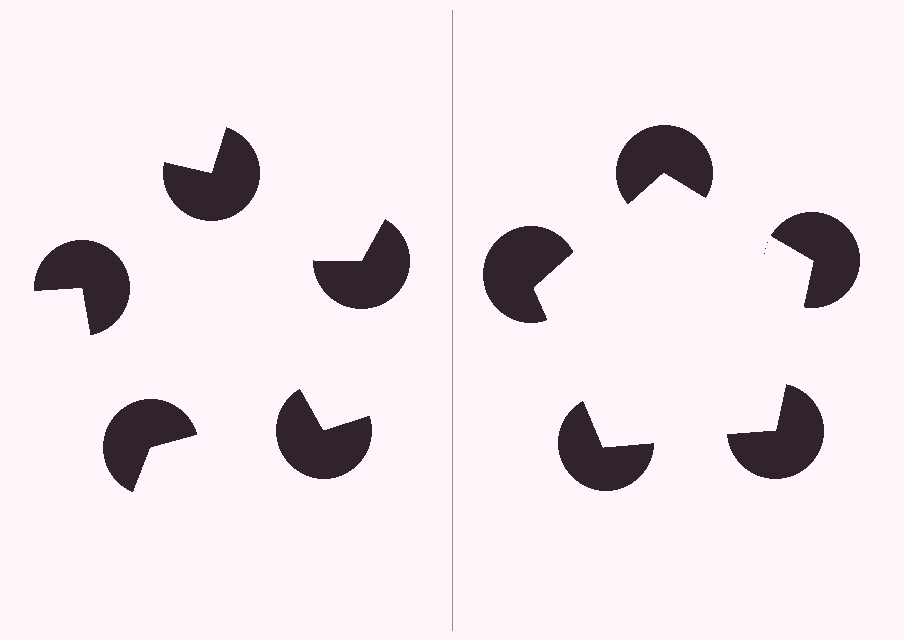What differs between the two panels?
The pac-man discs are positioned identically on both sides; only the wedge orientations differ. On the right they align to a pentagon; on the left they are misaligned.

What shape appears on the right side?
An illusory pentagon.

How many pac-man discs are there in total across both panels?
10 — 5 on each side.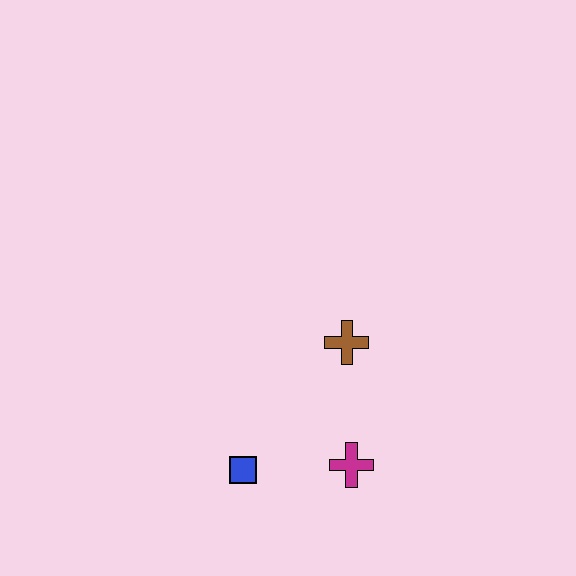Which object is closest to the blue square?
The magenta cross is closest to the blue square.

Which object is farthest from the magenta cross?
The brown cross is farthest from the magenta cross.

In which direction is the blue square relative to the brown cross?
The blue square is below the brown cross.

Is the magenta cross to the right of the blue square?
Yes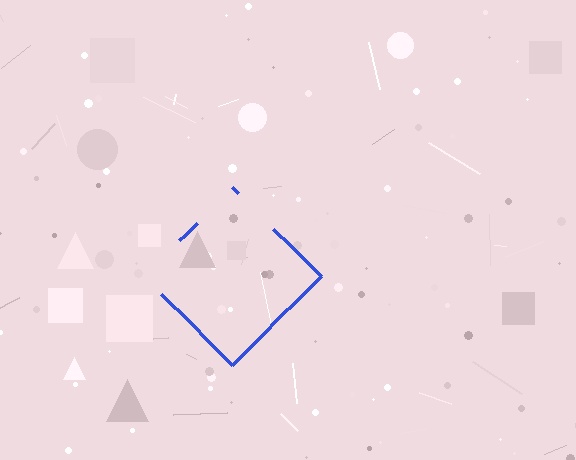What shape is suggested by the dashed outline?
The dashed outline suggests a diamond.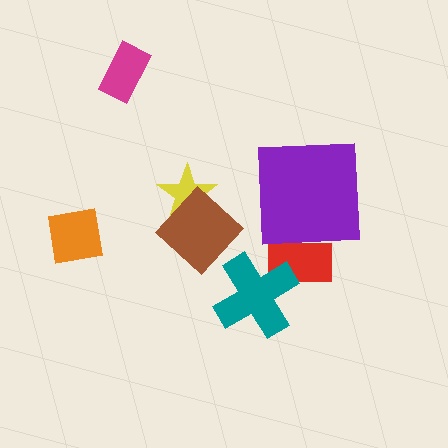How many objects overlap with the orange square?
0 objects overlap with the orange square.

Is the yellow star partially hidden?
Yes, it is partially covered by another shape.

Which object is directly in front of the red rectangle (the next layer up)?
The purple square is directly in front of the red rectangle.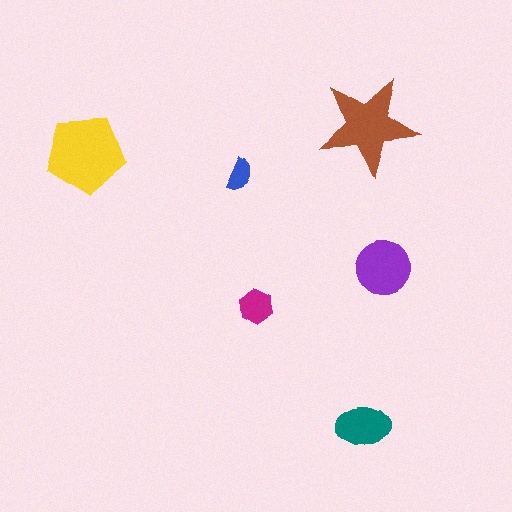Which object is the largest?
The yellow pentagon.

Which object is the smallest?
The blue semicircle.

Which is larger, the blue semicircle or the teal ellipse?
The teal ellipse.